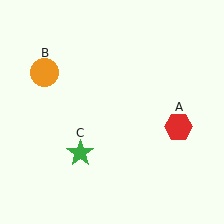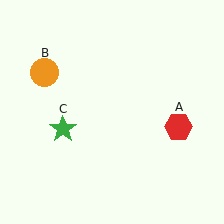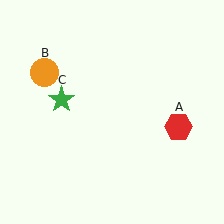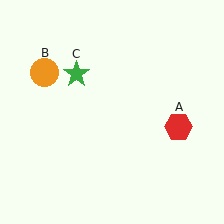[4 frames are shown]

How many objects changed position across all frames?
1 object changed position: green star (object C).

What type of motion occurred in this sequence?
The green star (object C) rotated clockwise around the center of the scene.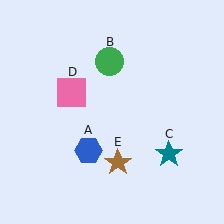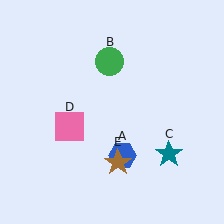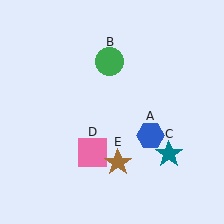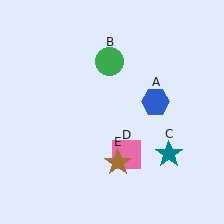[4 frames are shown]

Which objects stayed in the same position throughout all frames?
Green circle (object B) and teal star (object C) and brown star (object E) remained stationary.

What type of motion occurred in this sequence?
The blue hexagon (object A), pink square (object D) rotated counterclockwise around the center of the scene.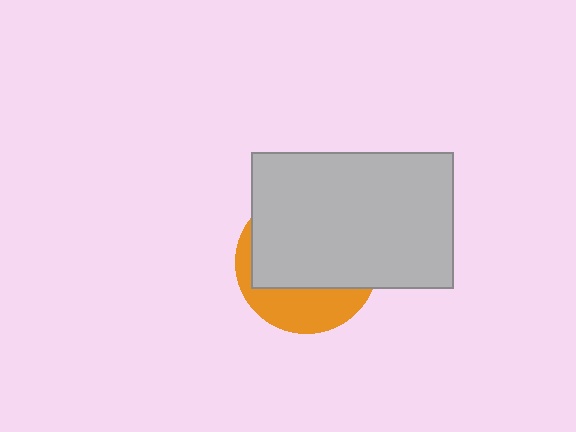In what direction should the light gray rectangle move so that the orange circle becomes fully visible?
The light gray rectangle should move up. That is the shortest direction to clear the overlap and leave the orange circle fully visible.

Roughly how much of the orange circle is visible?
A small part of it is visible (roughly 32%).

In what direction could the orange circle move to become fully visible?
The orange circle could move down. That would shift it out from behind the light gray rectangle entirely.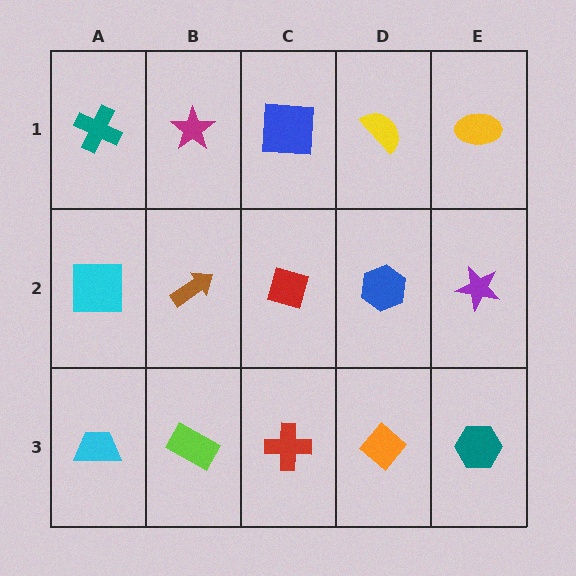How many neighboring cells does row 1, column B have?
3.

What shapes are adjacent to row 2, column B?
A magenta star (row 1, column B), a lime rectangle (row 3, column B), a cyan square (row 2, column A), a red square (row 2, column C).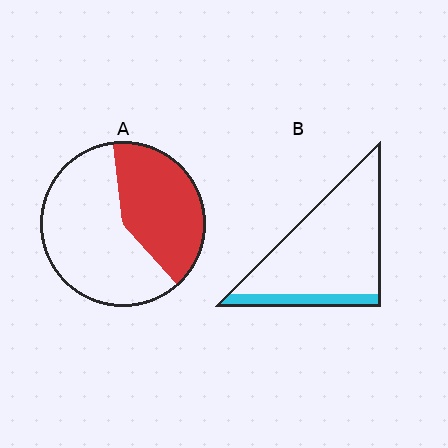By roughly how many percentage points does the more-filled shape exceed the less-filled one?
By roughly 25 percentage points (A over B).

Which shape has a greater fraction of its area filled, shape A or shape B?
Shape A.